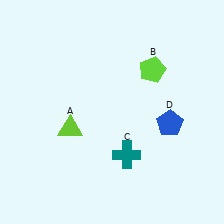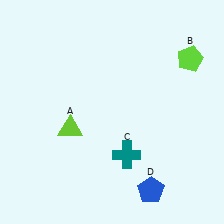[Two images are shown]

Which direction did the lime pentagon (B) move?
The lime pentagon (B) moved right.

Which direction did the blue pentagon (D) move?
The blue pentagon (D) moved down.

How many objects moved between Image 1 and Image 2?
2 objects moved between the two images.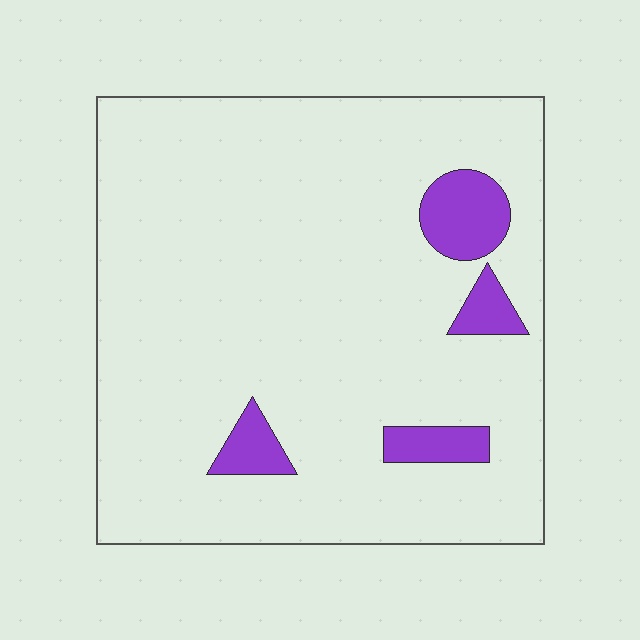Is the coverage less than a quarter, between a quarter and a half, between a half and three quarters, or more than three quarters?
Less than a quarter.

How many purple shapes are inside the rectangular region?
4.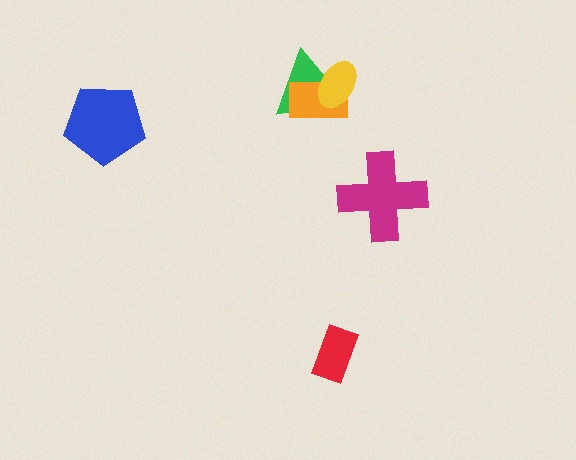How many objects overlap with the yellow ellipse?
2 objects overlap with the yellow ellipse.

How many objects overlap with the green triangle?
2 objects overlap with the green triangle.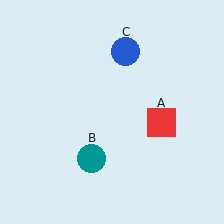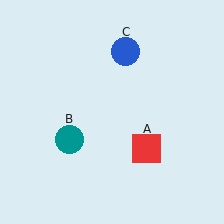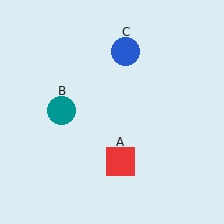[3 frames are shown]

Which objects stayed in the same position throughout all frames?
Blue circle (object C) remained stationary.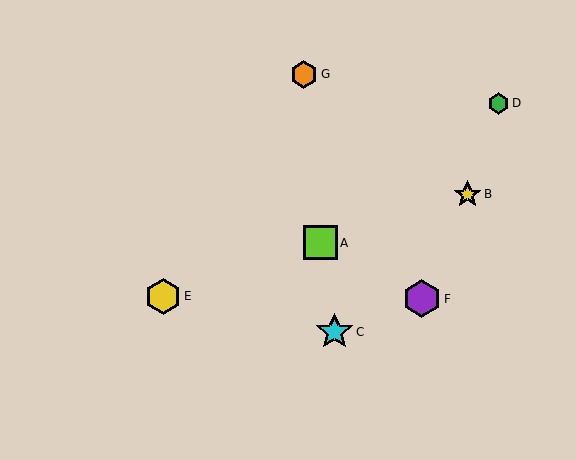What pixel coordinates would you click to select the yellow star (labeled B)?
Click at (467, 194) to select the yellow star B.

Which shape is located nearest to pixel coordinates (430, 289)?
The purple hexagon (labeled F) at (422, 299) is nearest to that location.